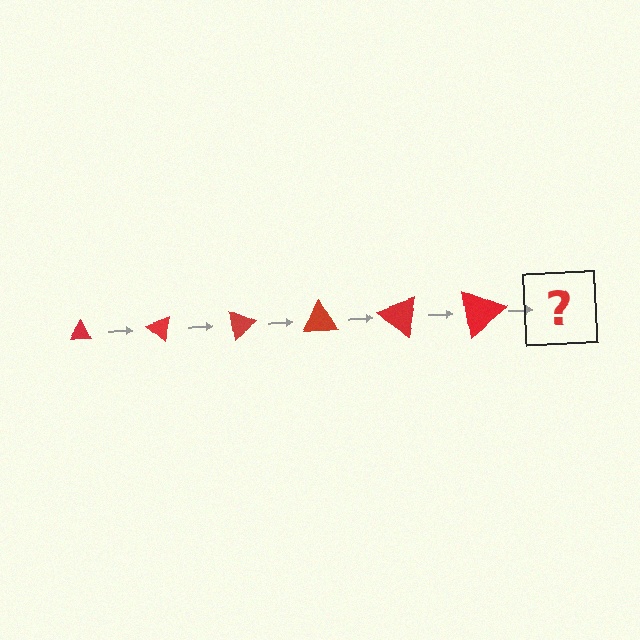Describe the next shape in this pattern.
It should be a triangle, larger than the previous one and rotated 240 degrees from the start.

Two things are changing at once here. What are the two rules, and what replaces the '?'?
The two rules are that the triangle grows larger each step and it rotates 40 degrees each step. The '?' should be a triangle, larger than the previous one and rotated 240 degrees from the start.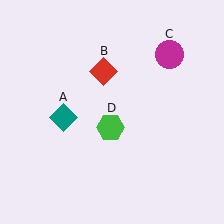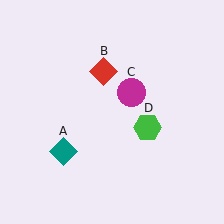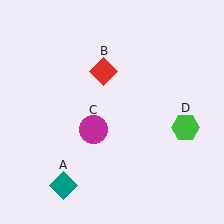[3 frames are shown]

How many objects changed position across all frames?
3 objects changed position: teal diamond (object A), magenta circle (object C), green hexagon (object D).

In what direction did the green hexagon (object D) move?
The green hexagon (object D) moved right.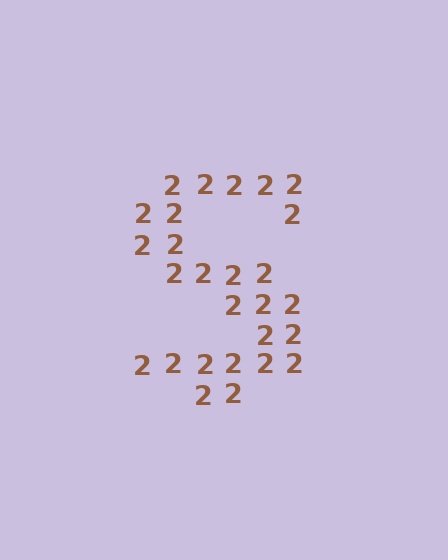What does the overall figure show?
The overall figure shows the letter S.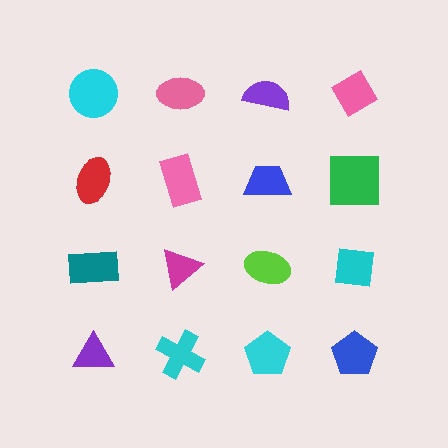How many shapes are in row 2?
4 shapes.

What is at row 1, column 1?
A cyan circle.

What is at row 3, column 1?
A teal rectangle.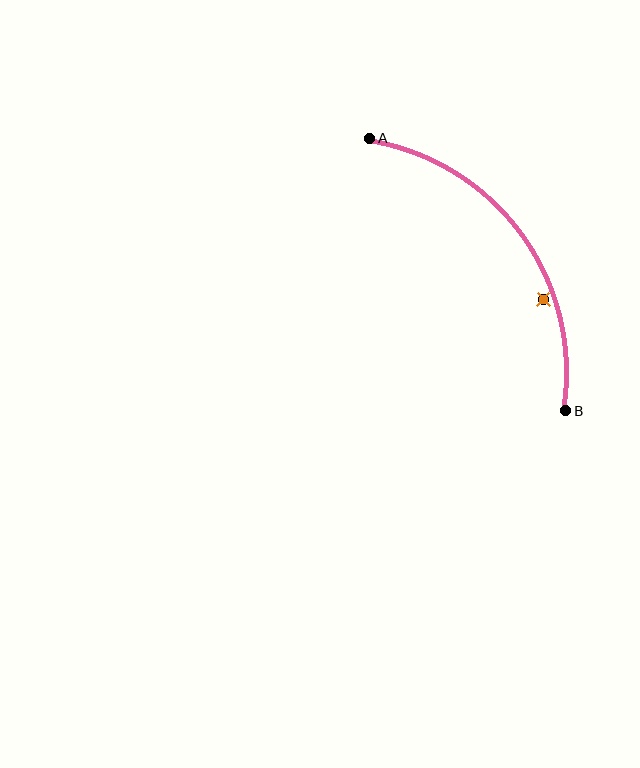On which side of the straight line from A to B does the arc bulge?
The arc bulges above and to the right of the straight line connecting A and B.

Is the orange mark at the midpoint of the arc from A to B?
No — the orange mark does not lie on the arc at all. It sits slightly inside the curve.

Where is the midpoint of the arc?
The arc midpoint is the point on the curve farthest from the straight line joining A and B. It sits above and to the right of that line.